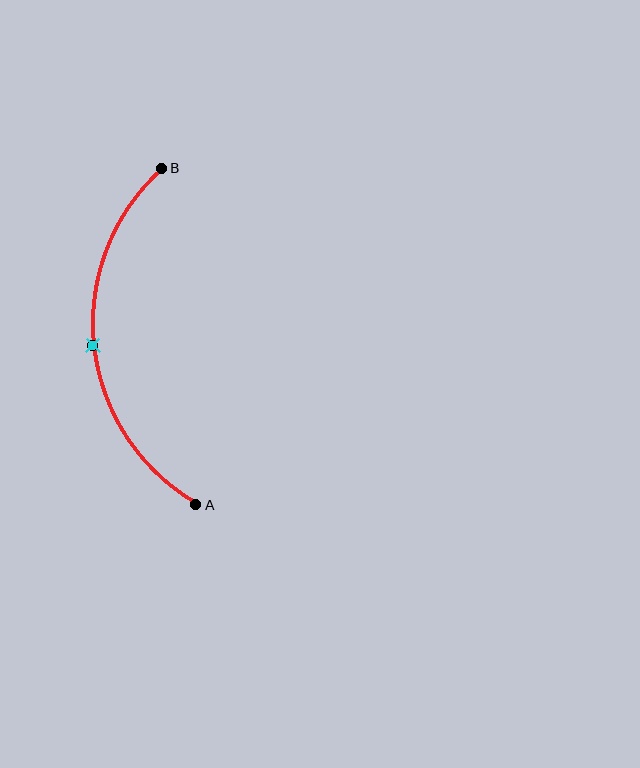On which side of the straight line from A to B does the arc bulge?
The arc bulges to the left of the straight line connecting A and B.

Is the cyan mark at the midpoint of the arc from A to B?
Yes. The cyan mark lies on the arc at equal arc-length from both A and B — it is the arc midpoint.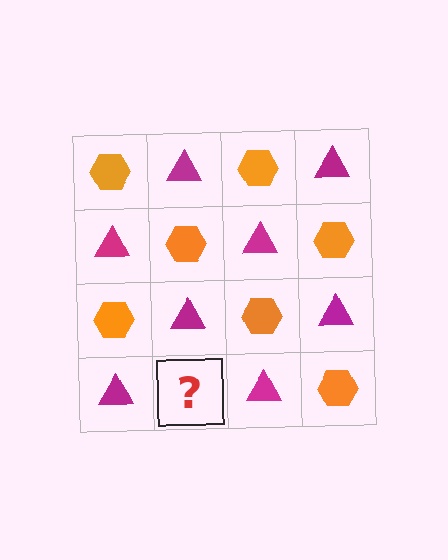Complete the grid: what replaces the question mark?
The question mark should be replaced with an orange hexagon.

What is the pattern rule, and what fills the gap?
The rule is that it alternates orange hexagon and magenta triangle in a checkerboard pattern. The gap should be filled with an orange hexagon.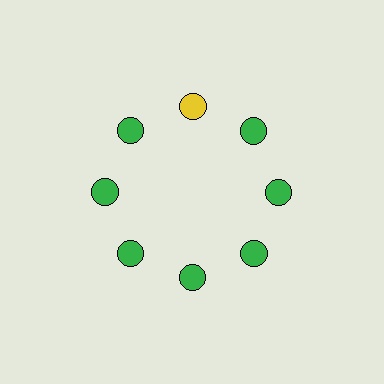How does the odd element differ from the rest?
It has a different color: yellow instead of green.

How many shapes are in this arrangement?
There are 8 shapes arranged in a ring pattern.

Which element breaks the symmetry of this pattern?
The yellow circle at roughly the 12 o'clock position breaks the symmetry. All other shapes are green circles.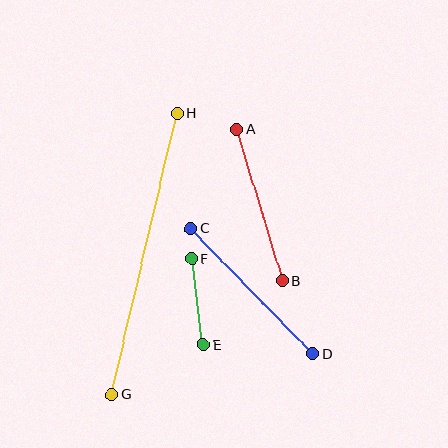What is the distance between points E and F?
The distance is approximately 87 pixels.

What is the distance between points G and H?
The distance is approximately 289 pixels.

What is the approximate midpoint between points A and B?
The midpoint is at approximately (259, 205) pixels.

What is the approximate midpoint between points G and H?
The midpoint is at approximately (144, 254) pixels.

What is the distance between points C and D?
The distance is approximately 175 pixels.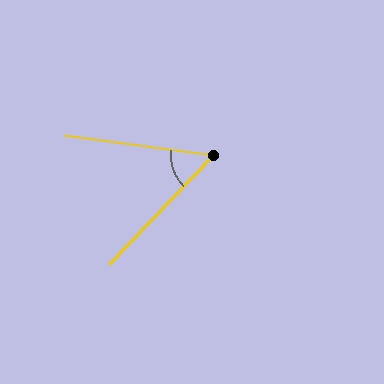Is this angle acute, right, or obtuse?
It is acute.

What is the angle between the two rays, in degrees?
Approximately 54 degrees.